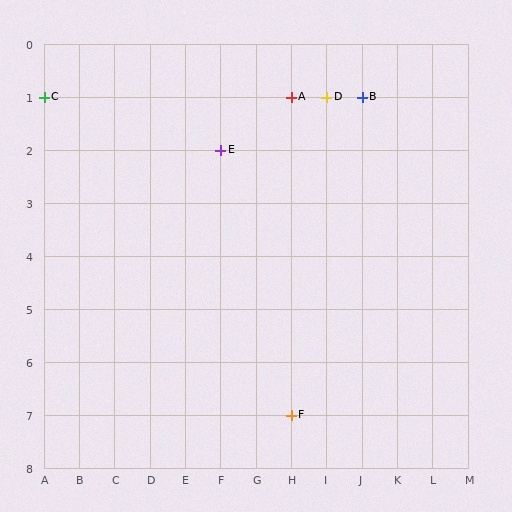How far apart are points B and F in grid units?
Points B and F are 2 columns and 6 rows apart (about 6.3 grid units diagonally).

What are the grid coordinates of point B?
Point B is at grid coordinates (J, 1).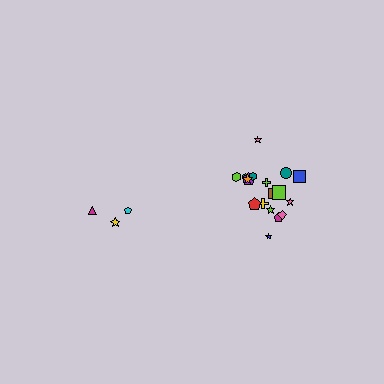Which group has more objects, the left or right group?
The right group.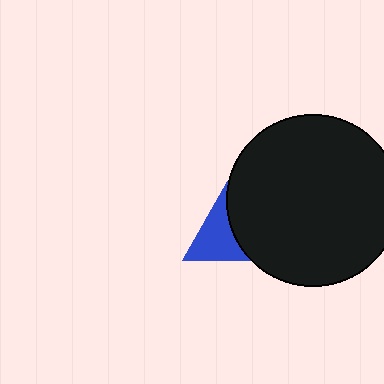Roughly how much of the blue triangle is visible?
About half of it is visible (roughly 59%).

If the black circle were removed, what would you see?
You would see the complete blue triangle.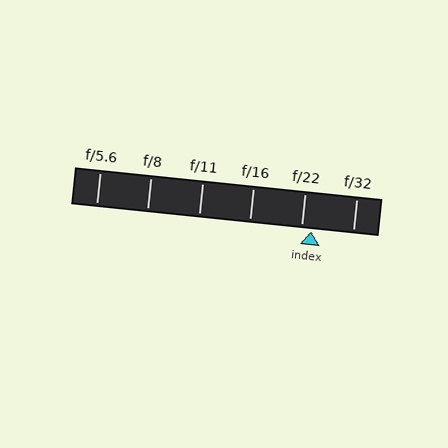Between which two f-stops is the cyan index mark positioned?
The index mark is between f/22 and f/32.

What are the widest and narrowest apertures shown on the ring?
The widest aperture shown is f/5.6 and the narrowest is f/32.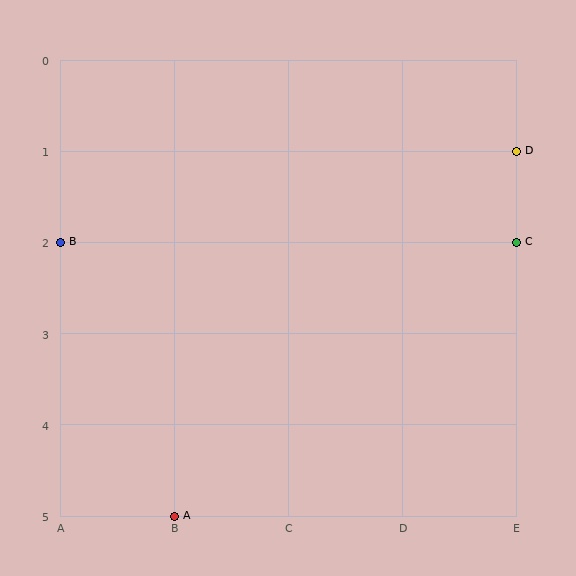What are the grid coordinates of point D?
Point D is at grid coordinates (E, 1).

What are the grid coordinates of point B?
Point B is at grid coordinates (A, 2).